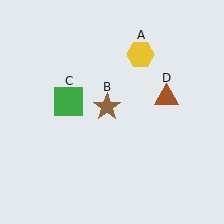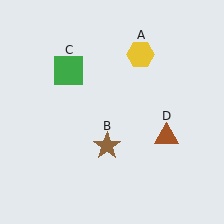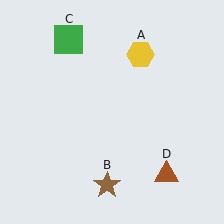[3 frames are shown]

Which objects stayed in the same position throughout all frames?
Yellow hexagon (object A) remained stationary.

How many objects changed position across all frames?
3 objects changed position: brown star (object B), green square (object C), brown triangle (object D).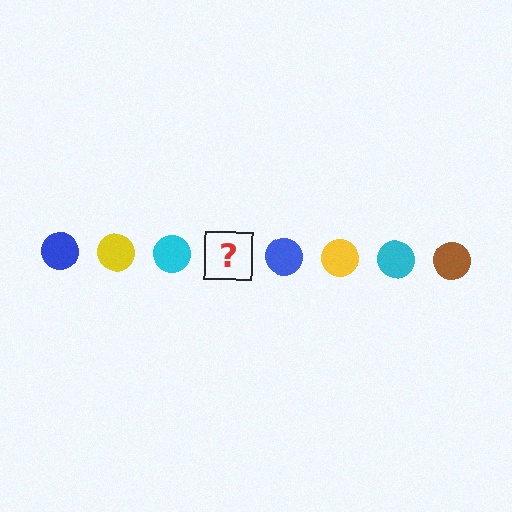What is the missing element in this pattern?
The missing element is a brown circle.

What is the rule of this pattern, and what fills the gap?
The rule is that the pattern cycles through blue, yellow, cyan, brown circles. The gap should be filled with a brown circle.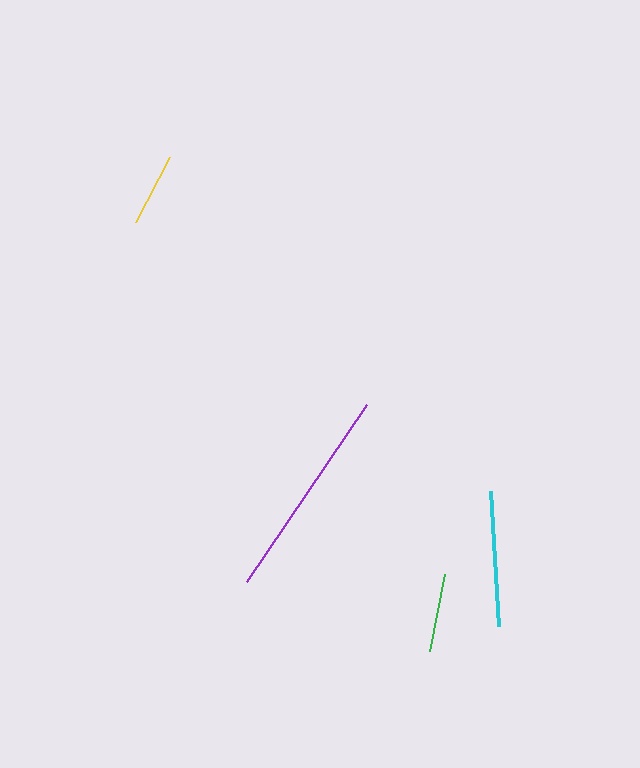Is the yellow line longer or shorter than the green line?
The green line is longer than the yellow line.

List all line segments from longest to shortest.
From longest to shortest: purple, cyan, green, yellow.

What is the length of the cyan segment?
The cyan segment is approximately 135 pixels long.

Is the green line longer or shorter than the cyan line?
The cyan line is longer than the green line.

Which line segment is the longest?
The purple line is the longest at approximately 214 pixels.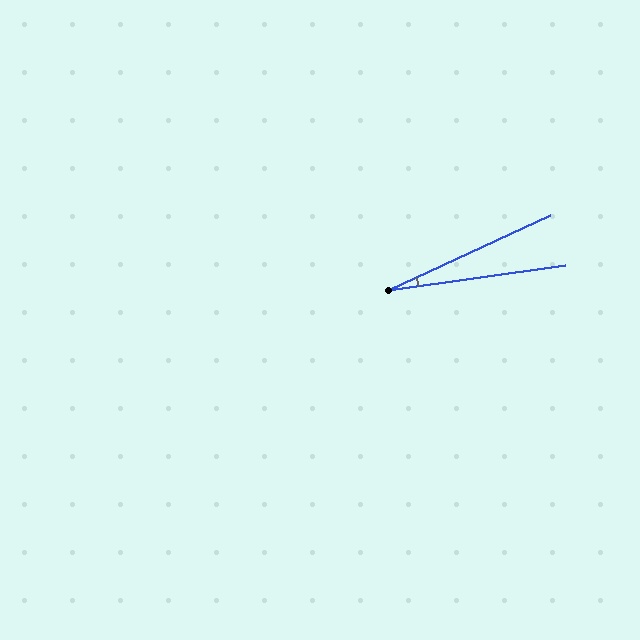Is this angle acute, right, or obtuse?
It is acute.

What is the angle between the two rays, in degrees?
Approximately 17 degrees.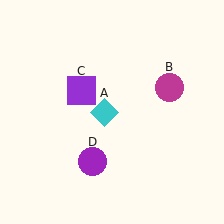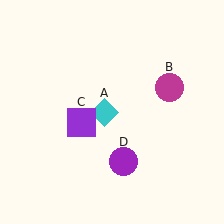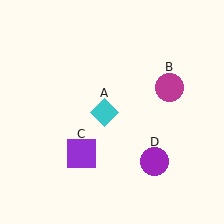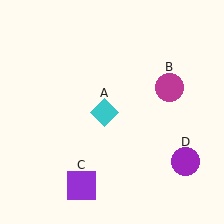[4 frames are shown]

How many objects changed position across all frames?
2 objects changed position: purple square (object C), purple circle (object D).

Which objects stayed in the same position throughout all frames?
Cyan diamond (object A) and magenta circle (object B) remained stationary.